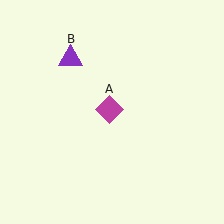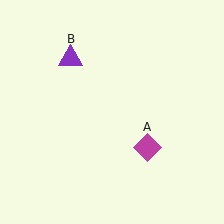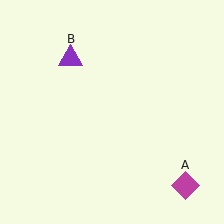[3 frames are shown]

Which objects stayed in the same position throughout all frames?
Purple triangle (object B) remained stationary.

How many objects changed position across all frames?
1 object changed position: magenta diamond (object A).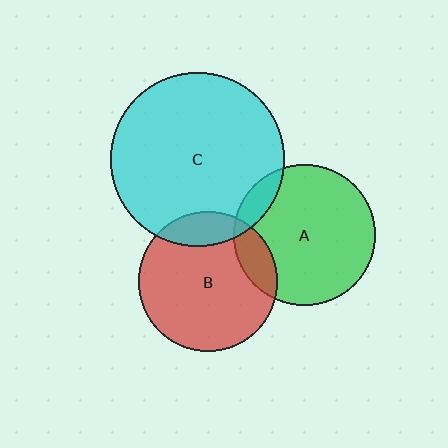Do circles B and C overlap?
Yes.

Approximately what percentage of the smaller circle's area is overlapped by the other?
Approximately 15%.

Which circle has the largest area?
Circle C (cyan).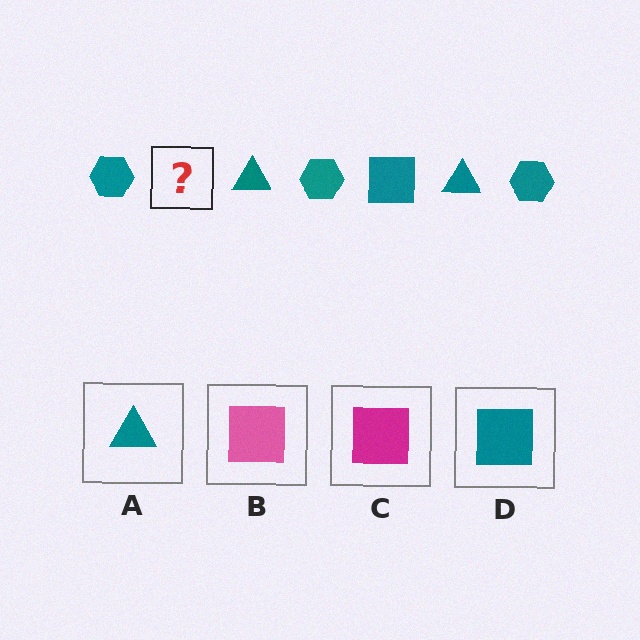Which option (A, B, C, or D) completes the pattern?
D.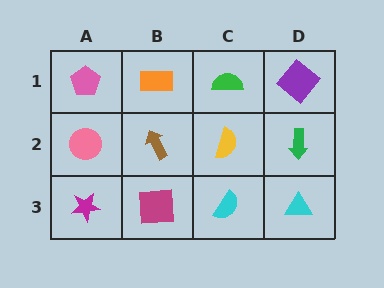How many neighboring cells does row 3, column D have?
2.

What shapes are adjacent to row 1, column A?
A pink circle (row 2, column A), an orange rectangle (row 1, column B).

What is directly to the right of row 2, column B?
A yellow semicircle.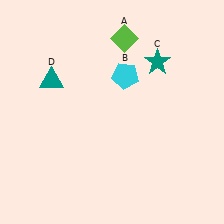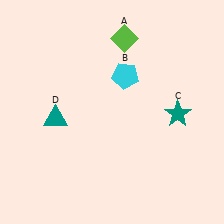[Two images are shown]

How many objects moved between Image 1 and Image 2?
2 objects moved between the two images.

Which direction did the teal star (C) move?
The teal star (C) moved down.